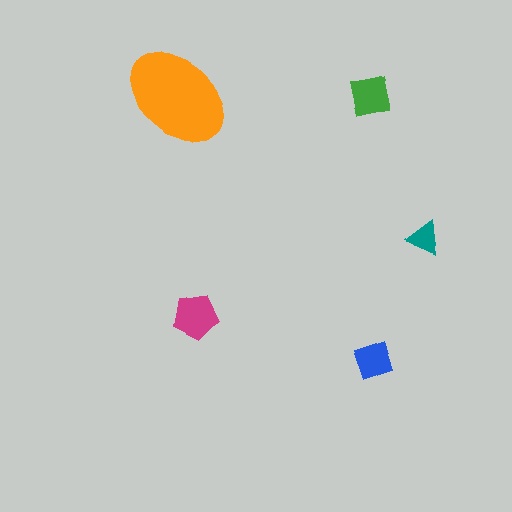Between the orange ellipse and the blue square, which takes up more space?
The orange ellipse.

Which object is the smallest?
The teal triangle.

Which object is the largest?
The orange ellipse.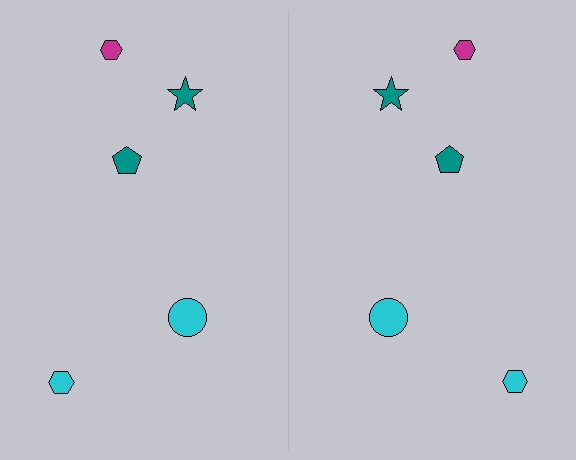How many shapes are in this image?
There are 10 shapes in this image.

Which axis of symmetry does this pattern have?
The pattern has a vertical axis of symmetry running through the center of the image.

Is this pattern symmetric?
Yes, this pattern has bilateral (reflection) symmetry.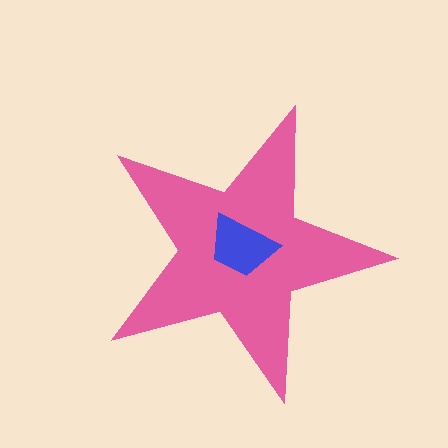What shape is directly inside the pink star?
The blue trapezoid.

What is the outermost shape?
The pink star.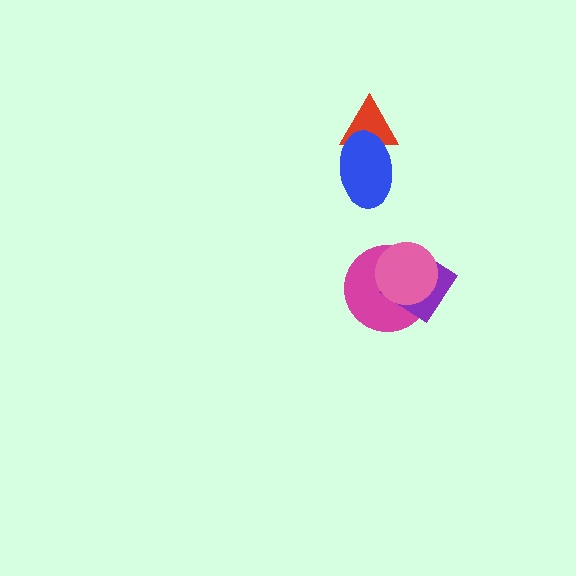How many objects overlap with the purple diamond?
2 objects overlap with the purple diamond.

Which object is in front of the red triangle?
The blue ellipse is in front of the red triangle.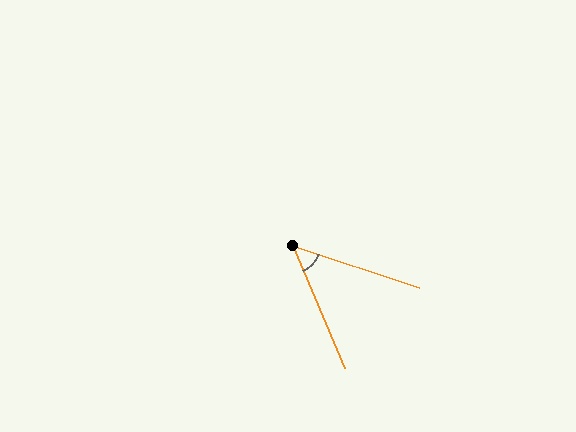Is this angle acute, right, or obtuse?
It is acute.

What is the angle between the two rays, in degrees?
Approximately 48 degrees.